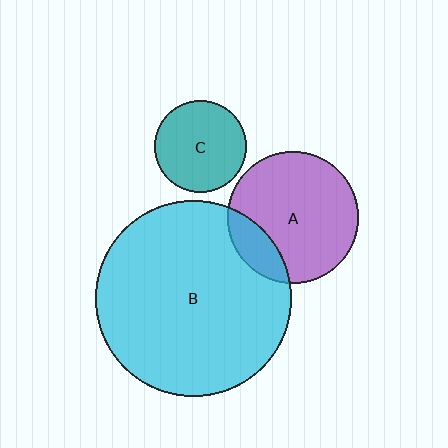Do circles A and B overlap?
Yes.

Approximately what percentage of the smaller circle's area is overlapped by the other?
Approximately 20%.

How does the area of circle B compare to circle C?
Approximately 4.5 times.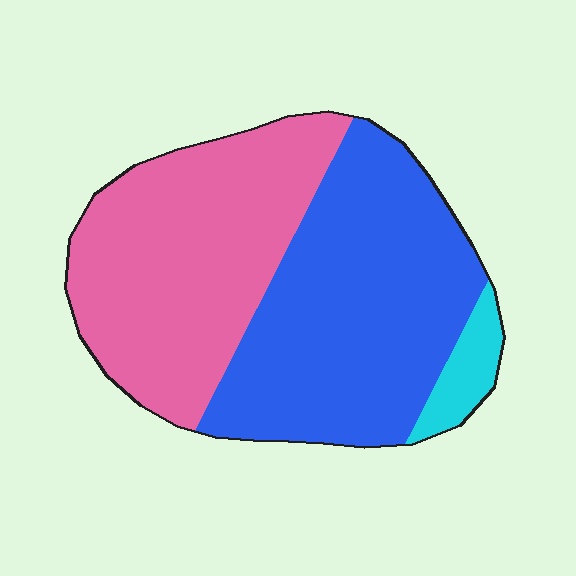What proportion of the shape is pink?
Pink covers 45% of the shape.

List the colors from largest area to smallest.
From largest to smallest: blue, pink, cyan.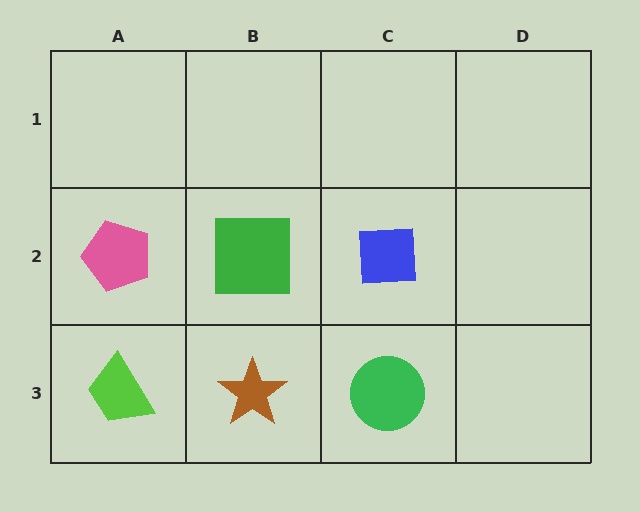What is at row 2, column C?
A blue square.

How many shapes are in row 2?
3 shapes.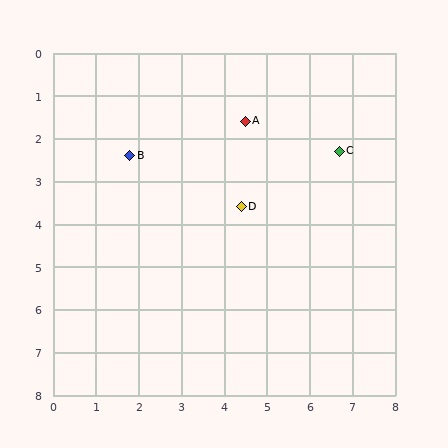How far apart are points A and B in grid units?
Points A and B are about 2.8 grid units apart.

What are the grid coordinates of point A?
Point A is at approximately (4.5, 1.6).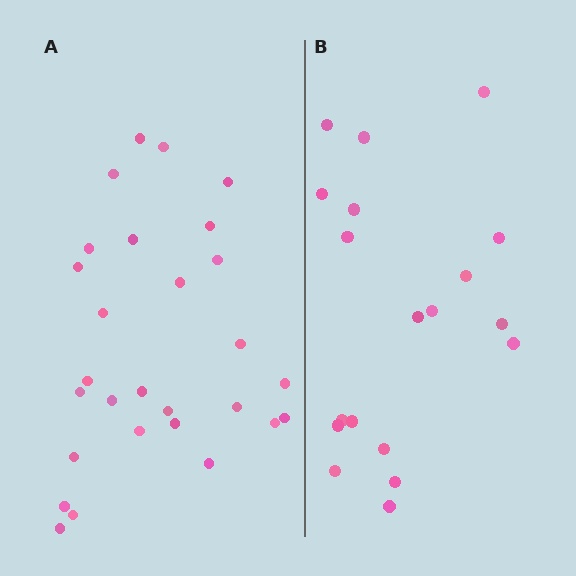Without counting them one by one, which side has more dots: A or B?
Region A (the left region) has more dots.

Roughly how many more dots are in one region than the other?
Region A has roughly 8 or so more dots than region B.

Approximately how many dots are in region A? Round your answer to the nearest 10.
About 30 dots. (The exact count is 28, which rounds to 30.)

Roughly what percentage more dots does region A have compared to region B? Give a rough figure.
About 45% more.